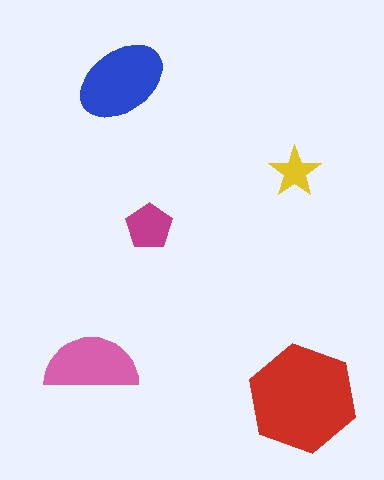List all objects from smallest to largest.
The yellow star, the magenta pentagon, the pink semicircle, the blue ellipse, the red hexagon.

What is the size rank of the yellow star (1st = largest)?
5th.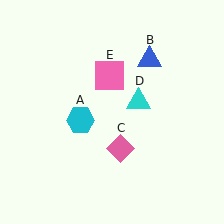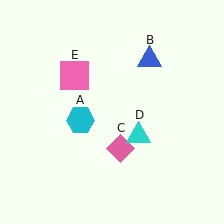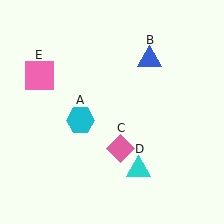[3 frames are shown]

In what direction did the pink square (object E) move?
The pink square (object E) moved left.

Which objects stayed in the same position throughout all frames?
Cyan hexagon (object A) and blue triangle (object B) and pink diamond (object C) remained stationary.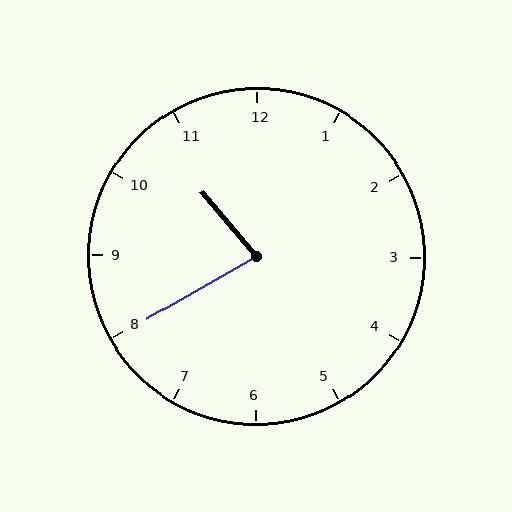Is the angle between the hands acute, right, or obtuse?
It is acute.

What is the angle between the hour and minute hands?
Approximately 80 degrees.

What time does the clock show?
10:40.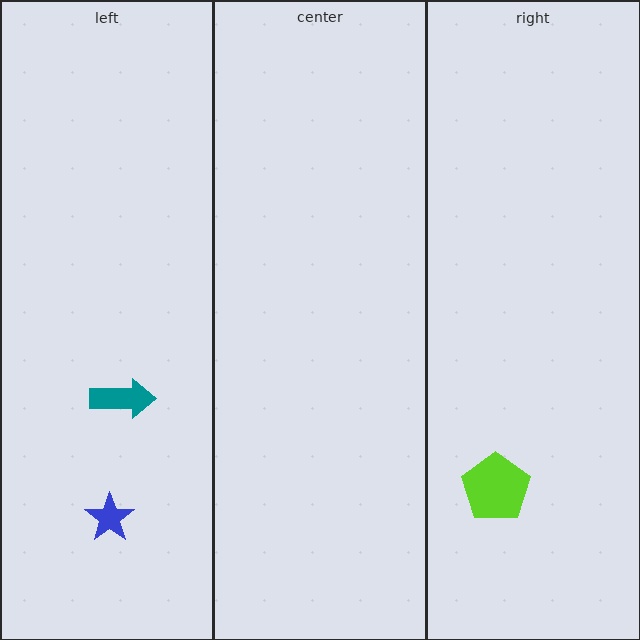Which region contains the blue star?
The left region.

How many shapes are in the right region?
1.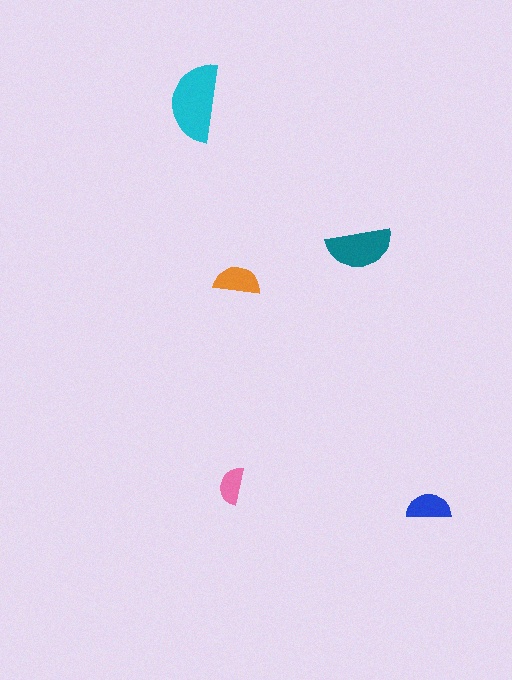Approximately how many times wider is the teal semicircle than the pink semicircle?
About 1.5 times wider.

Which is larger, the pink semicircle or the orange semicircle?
The orange one.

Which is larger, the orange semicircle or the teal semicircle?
The teal one.